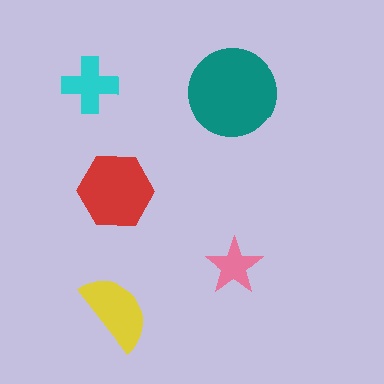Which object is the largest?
The teal circle.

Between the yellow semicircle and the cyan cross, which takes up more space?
The yellow semicircle.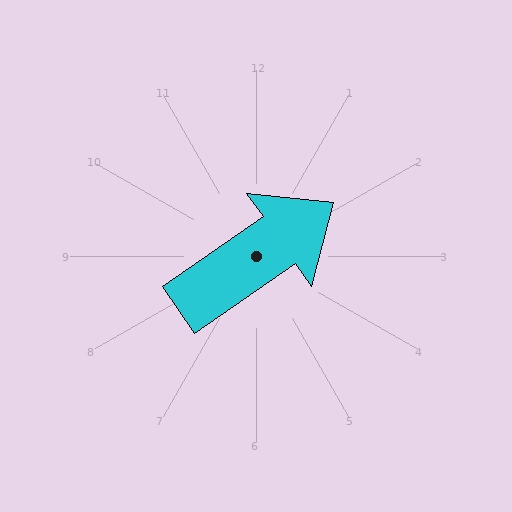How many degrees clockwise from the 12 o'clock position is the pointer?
Approximately 55 degrees.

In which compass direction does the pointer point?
Northeast.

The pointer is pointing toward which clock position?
Roughly 2 o'clock.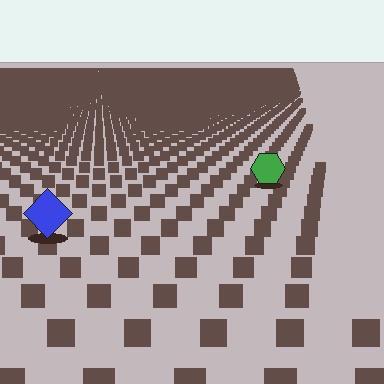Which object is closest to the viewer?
The blue diamond is closest. The texture marks near it are larger and more spread out.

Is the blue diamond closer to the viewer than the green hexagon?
Yes. The blue diamond is closer — you can tell from the texture gradient: the ground texture is coarser near it.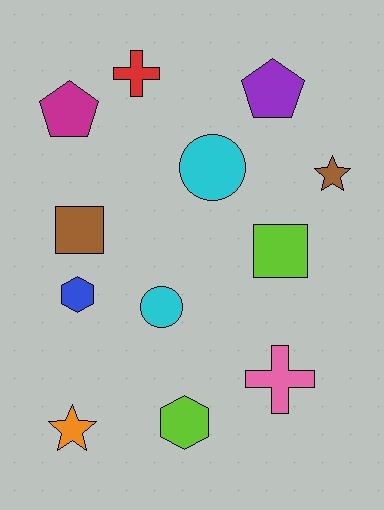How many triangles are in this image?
There are no triangles.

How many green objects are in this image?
There are no green objects.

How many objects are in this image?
There are 12 objects.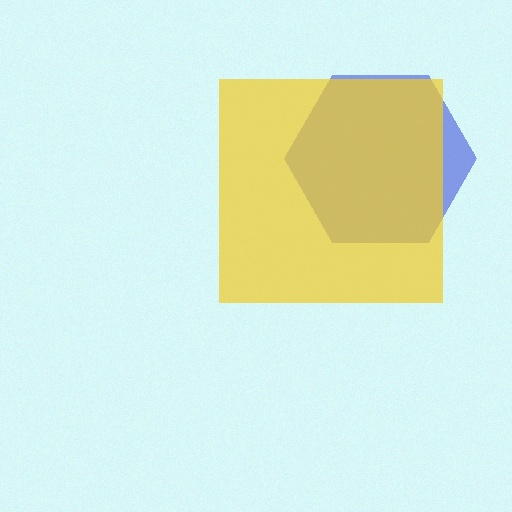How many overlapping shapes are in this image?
There are 2 overlapping shapes in the image.